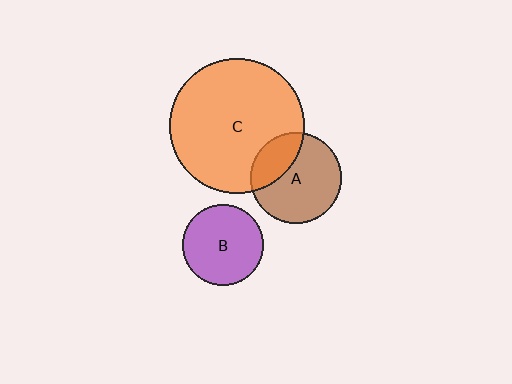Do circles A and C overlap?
Yes.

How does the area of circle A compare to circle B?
Approximately 1.2 times.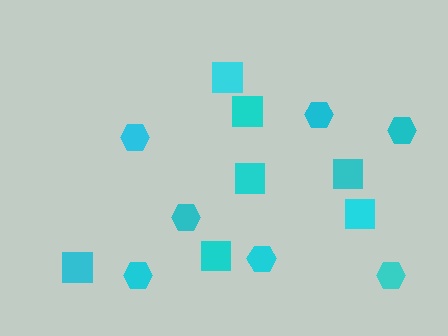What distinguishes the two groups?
There are 2 groups: one group of squares (7) and one group of hexagons (7).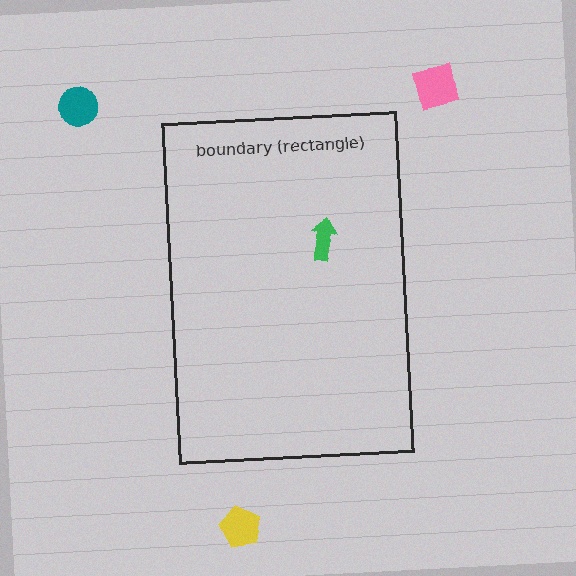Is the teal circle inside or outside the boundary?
Outside.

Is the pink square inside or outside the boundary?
Outside.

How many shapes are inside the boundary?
1 inside, 3 outside.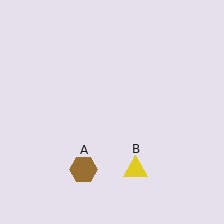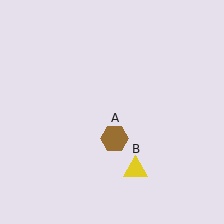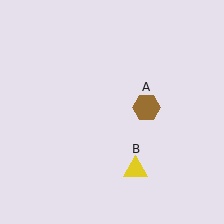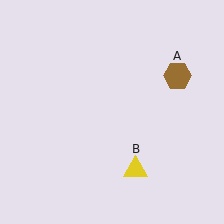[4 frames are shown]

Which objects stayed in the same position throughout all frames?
Yellow triangle (object B) remained stationary.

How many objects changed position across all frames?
1 object changed position: brown hexagon (object A).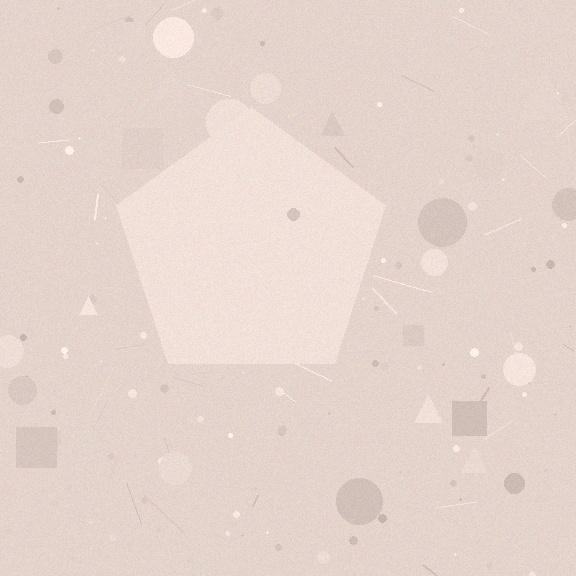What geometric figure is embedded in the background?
A pentagon is embedded in the background.